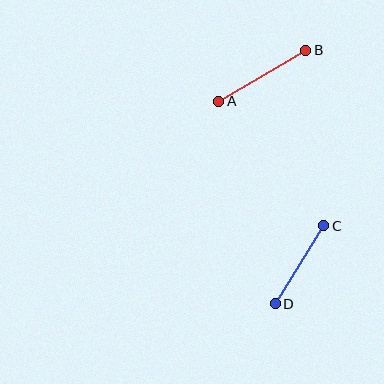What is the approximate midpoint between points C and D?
The midpoint is at approximately (300, 265) pixels.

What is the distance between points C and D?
The distance is approximately 92 pixels.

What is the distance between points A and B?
The distance is approximately 101 pixels.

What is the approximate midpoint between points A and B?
The midpoint is at approximately (262, 76) pixels.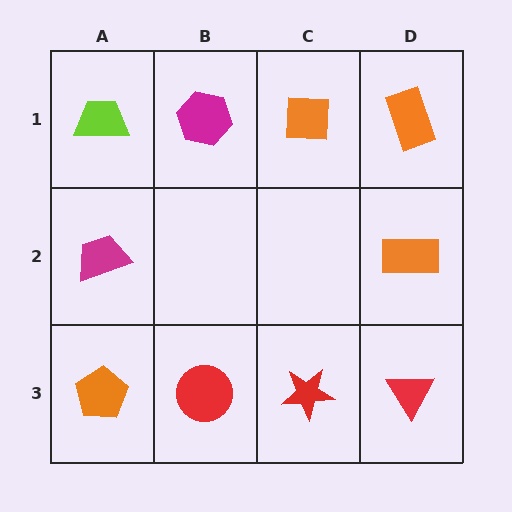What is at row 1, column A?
A lime trapezoid.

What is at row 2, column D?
An orange rectangle.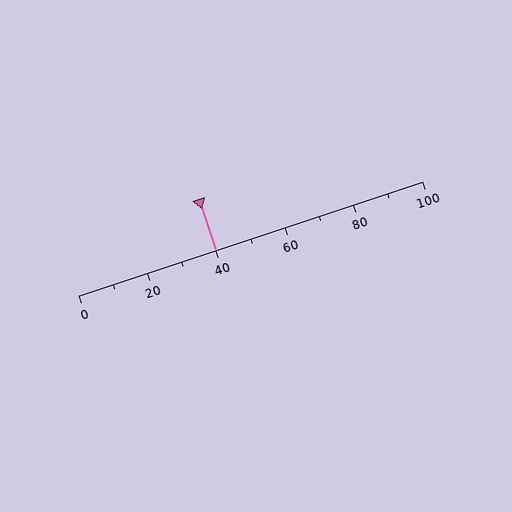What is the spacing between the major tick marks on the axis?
The major ticks are spaced 20 apart.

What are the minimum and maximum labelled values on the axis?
The axis runs from 0 to 100.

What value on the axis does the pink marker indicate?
The marker indicates approximately 40.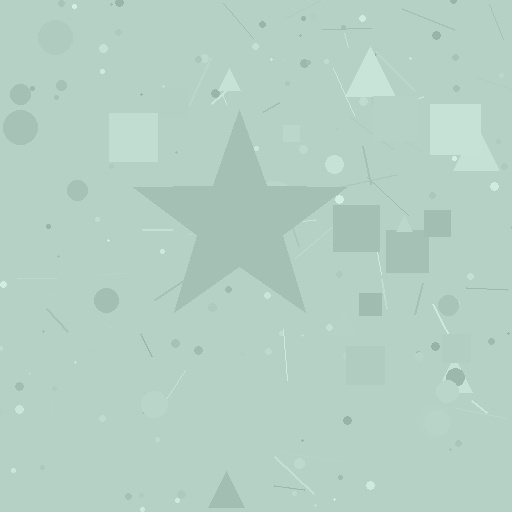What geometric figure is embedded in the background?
A star is embedded in the background.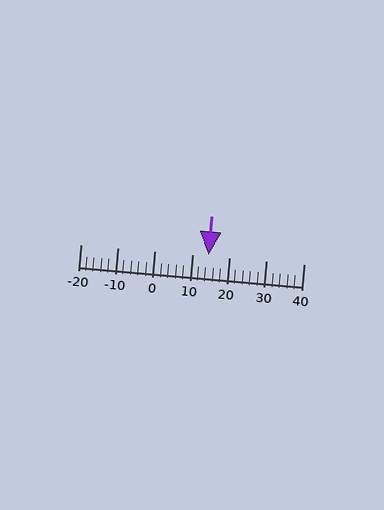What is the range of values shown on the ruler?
The ruler shows values from -20 to 40.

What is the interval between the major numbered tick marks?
The major tick marks are spaced 10 units apart.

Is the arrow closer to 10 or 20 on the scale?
The arrow is closer to 10.